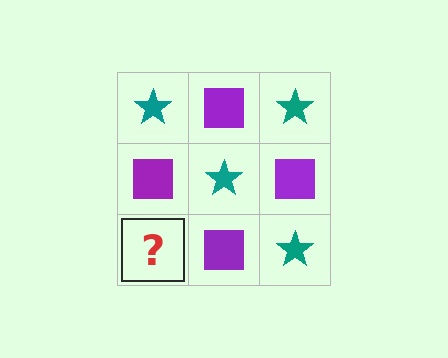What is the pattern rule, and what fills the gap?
The rule is that it alternates teal star and purple square in a checkerboard pattern. The gap should be filled with a teal star.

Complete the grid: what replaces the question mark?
The question mark should be replaced with a teal star.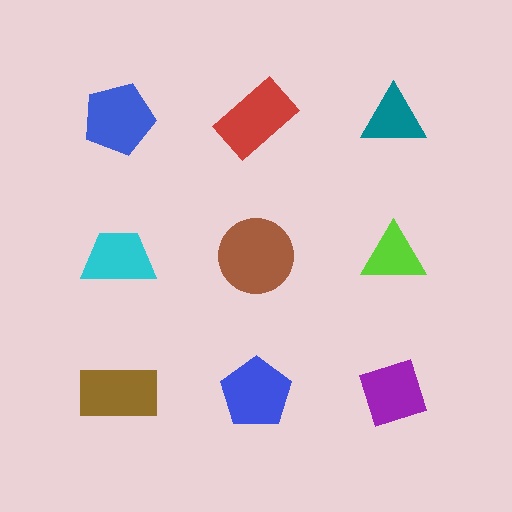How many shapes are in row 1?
3 shapes.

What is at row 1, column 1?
A blue pentagon.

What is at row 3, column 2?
A blue pentagon.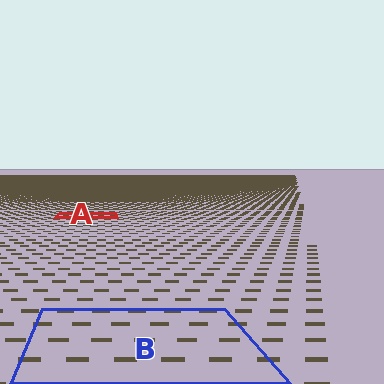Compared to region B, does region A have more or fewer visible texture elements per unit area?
Region A has more texture elements per unit area — they are packed more densely because it is farther away.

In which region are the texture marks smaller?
The texture marks are smaller in region A, because it is farther away.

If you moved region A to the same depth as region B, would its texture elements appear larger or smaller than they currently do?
They would appear larger. At a closer depth, the same texture elements are projected at a bigger on-screen size.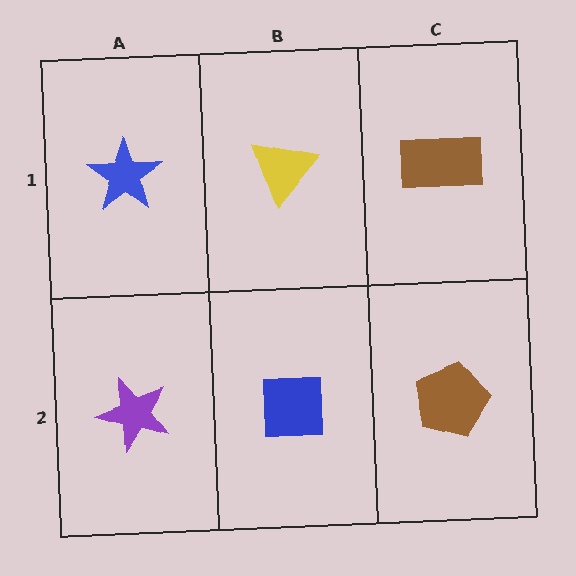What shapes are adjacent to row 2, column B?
A yellow triangle (row 1, column B), a purple star (row 2, column A), a brown pentagon (row 2, column C).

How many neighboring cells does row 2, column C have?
2.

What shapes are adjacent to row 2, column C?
A brown rectangle (row 1, column C), a blue square (row 2, column B).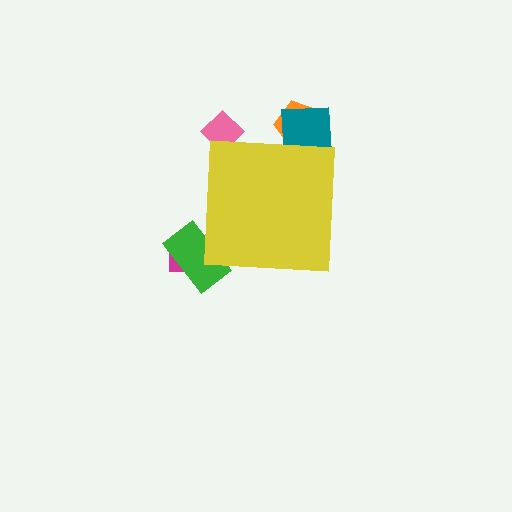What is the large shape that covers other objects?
A yellow square.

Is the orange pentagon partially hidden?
Yes, the orange pentagon is partially hidden behind the yellow square.